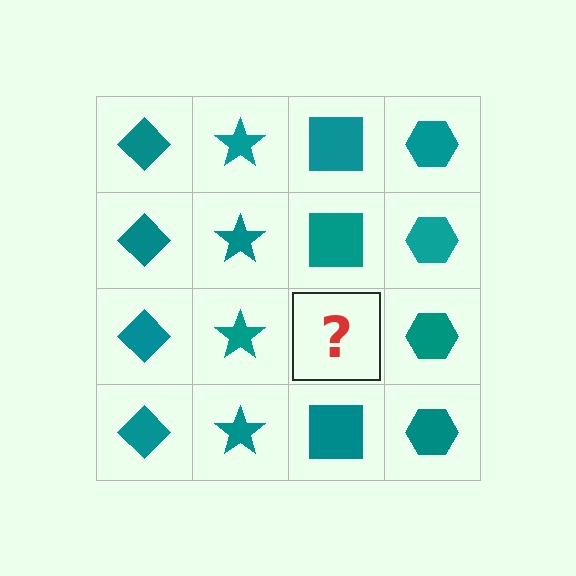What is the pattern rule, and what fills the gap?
The rule is that each column has a consistent shape. The gap should be filled with a teal square.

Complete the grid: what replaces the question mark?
The question mark should be replaced with a teal square.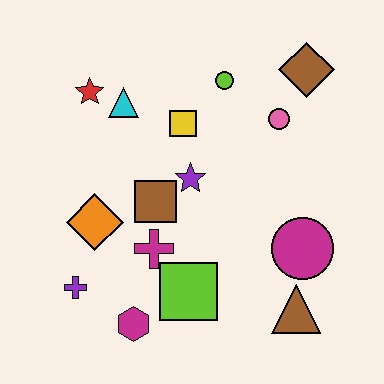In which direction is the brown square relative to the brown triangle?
The brown square is to the left of the brown triangle.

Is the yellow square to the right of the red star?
Yes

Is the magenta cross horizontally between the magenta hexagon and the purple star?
Yes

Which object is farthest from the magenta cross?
The brown diamond is farthest from the magenta cross.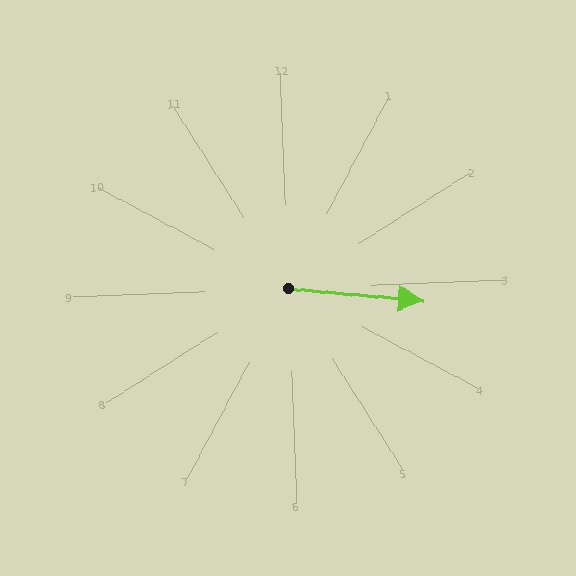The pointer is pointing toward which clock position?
Roughly 3 o'clock.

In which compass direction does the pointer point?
East.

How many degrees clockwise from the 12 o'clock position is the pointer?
Approximately 97 degrees.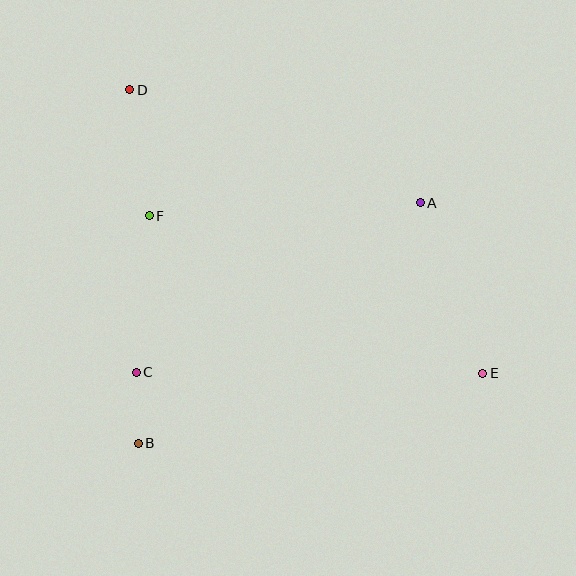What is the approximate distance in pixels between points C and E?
The distance between C and E is approximately 346 pixels.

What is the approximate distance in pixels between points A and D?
The distance between A and D is approximately 312 pixels.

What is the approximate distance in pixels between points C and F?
The distance between C and F is approximately 157 pixels.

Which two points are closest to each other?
Points B and C are closest to each other.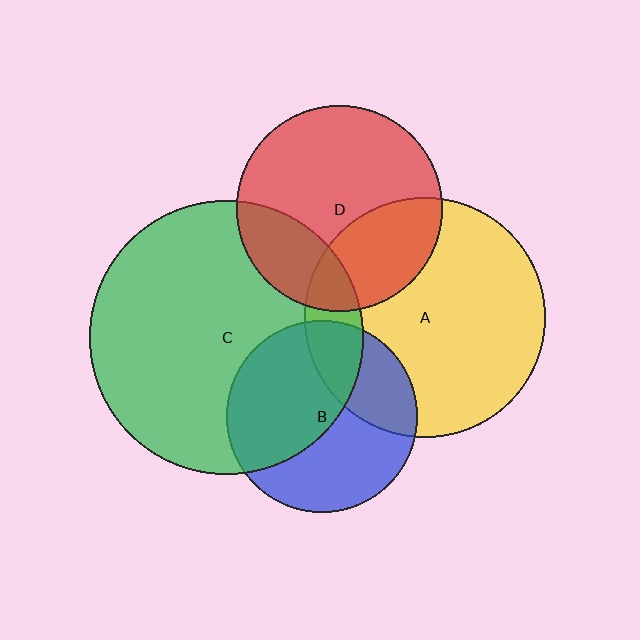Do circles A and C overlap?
Yes.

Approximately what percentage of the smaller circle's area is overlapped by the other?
Approximately 15%.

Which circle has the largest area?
Circle C (green).